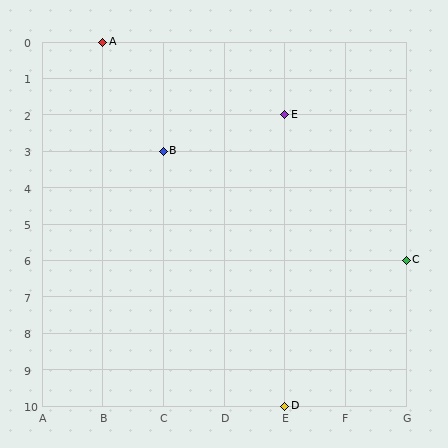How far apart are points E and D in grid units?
Points E and D are 8 rows apart.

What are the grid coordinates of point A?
Point A is at grid coordinates (B, 0).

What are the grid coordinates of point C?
Point C is at grid coordinates (G, 6).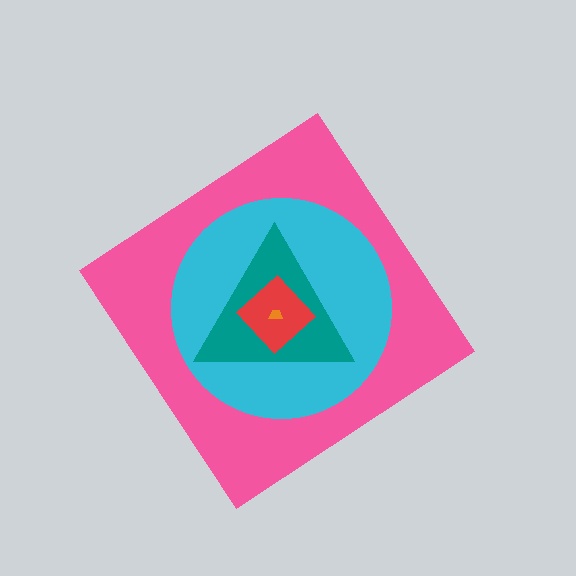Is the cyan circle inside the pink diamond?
Yes.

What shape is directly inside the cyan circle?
The teal triangle.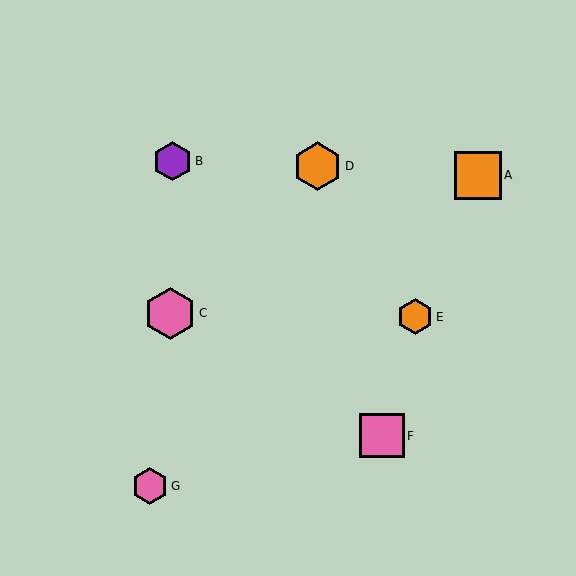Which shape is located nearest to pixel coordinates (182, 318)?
The pink hexagon (labeled C) at (170, 313) is nearest to that location.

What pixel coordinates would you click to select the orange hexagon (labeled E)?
Click at (415, 317) to select the orange hexagon E.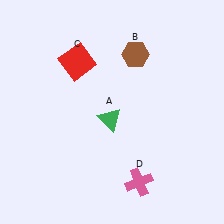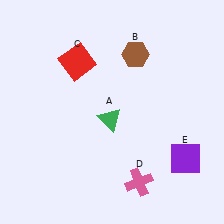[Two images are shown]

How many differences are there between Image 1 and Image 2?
There is 1 difference between the two images.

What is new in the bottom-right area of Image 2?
A purple square (E) was added in the bottom-right area of Image 2.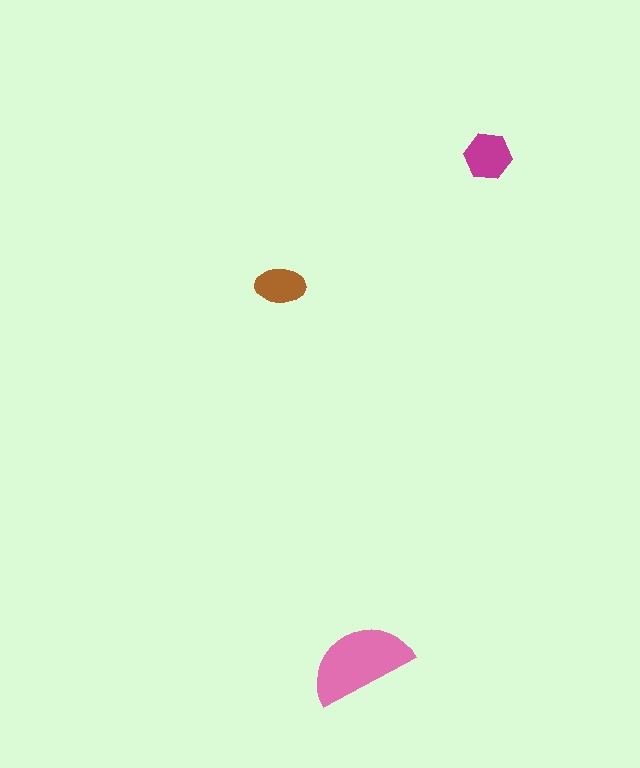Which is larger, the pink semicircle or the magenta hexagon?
The pink semicircle.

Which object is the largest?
The pink semicircle.